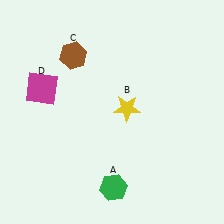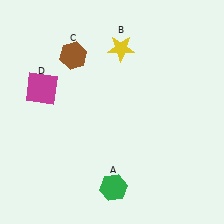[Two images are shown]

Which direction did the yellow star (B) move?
The yellow star (B) moved up.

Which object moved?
The yellow star (B) moved up.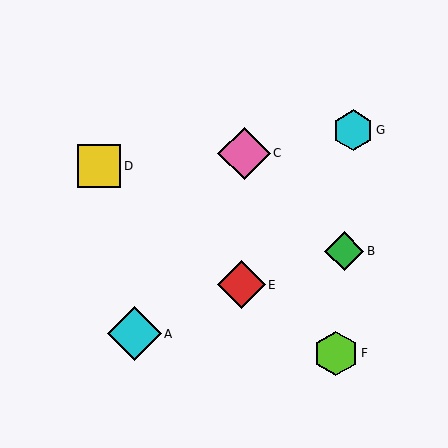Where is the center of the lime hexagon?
The center of the lime hexagon is at (336, 353).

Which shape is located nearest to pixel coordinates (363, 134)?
The cyan hexagon (labeled G) at (353, 130) is nearest to that location.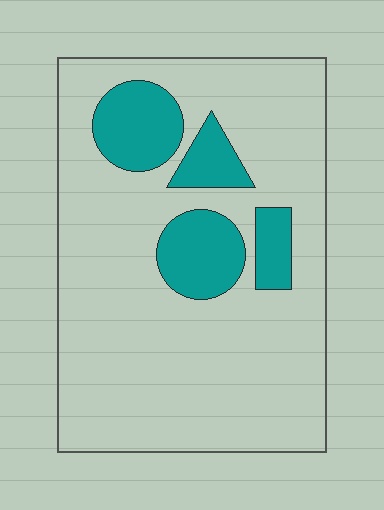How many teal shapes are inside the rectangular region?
4.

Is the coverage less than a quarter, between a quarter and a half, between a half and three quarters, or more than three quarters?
Less than a quarter.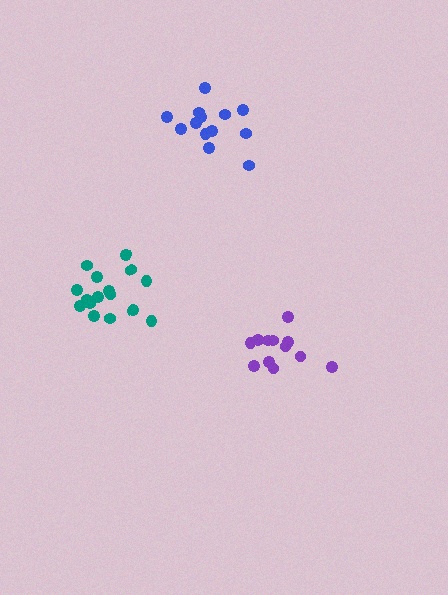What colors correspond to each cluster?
The clusters are colored: blue, purple, teal.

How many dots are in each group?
Group 1: 13 dots, Group 2: 12 dots, Group 3: 16 dots (41 total).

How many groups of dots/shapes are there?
There are 3 groups.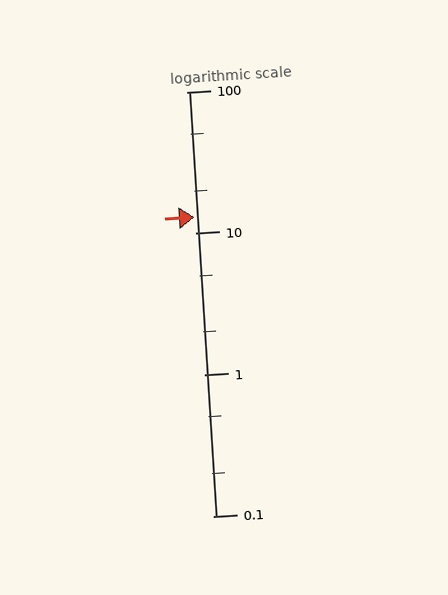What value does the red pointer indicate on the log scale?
The pointer indicates approximately 13.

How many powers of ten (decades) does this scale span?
The scale spans 3 decades, from 0.1 to 100.